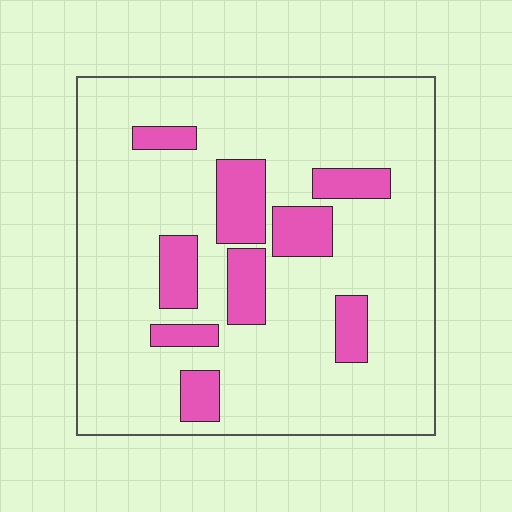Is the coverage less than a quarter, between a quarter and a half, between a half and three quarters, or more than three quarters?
Less than a quarter.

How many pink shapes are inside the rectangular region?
9.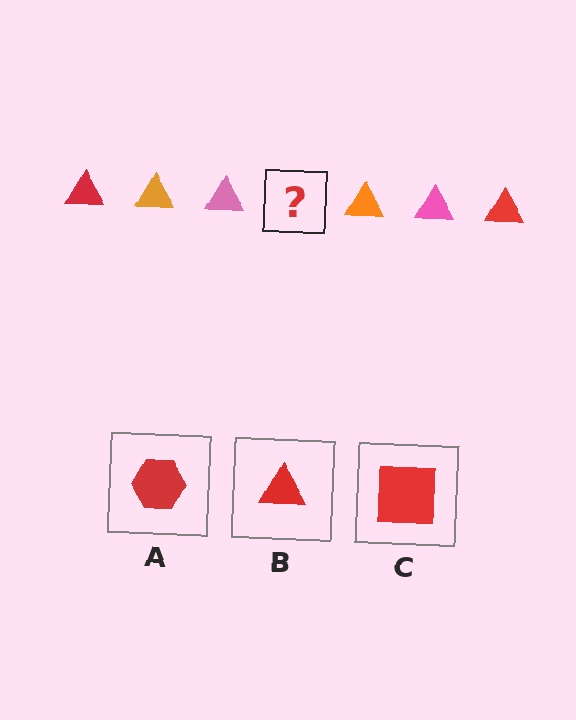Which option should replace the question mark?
Option B.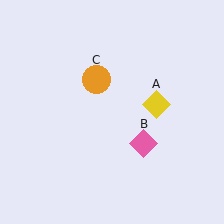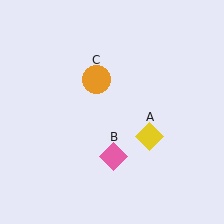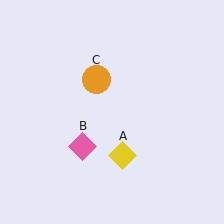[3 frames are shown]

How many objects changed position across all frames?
2 objects changed position: yellow diamond (object A), pink diamond (object B).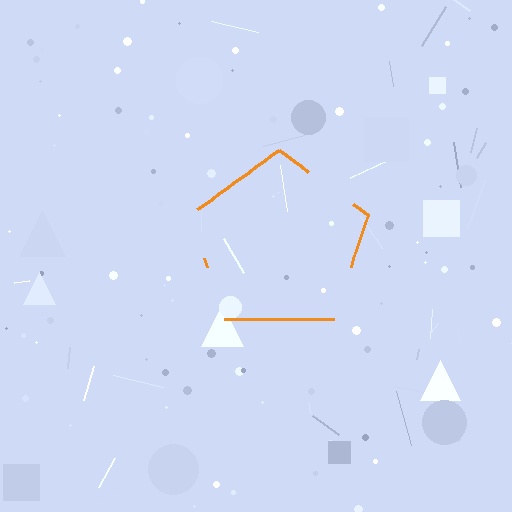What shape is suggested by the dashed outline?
The dashed outline suggests a pentagon.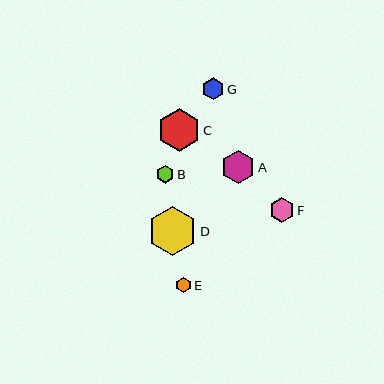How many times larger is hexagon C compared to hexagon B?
Hexagon C is approximately 2.4 times the size of hexagon B.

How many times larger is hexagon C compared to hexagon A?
Hexagon C is approximately 1.3 times the size of hexagon A.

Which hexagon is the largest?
Hexagon D is the largest with a size of approximately 49 pixels.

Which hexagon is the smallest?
Hexagon E is the smallest with a size of approximately 16 pixels.